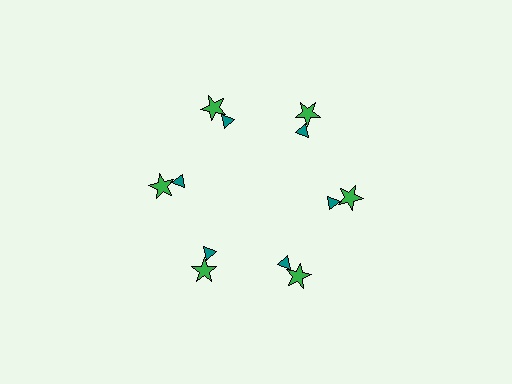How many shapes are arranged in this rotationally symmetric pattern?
There are 12 shapes, arranged in 6 groups of 2.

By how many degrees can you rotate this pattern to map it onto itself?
The pattern maps onto itself every 60 degrees of rotation.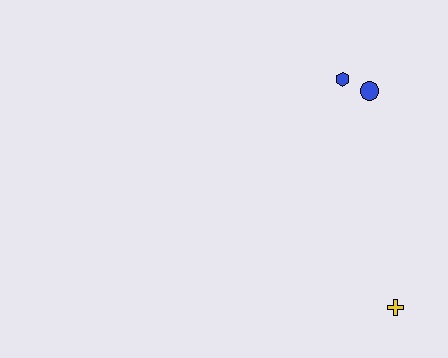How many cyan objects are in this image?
There are no cyan objects.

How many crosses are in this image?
There is 1 cross.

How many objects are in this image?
There are 3 objects.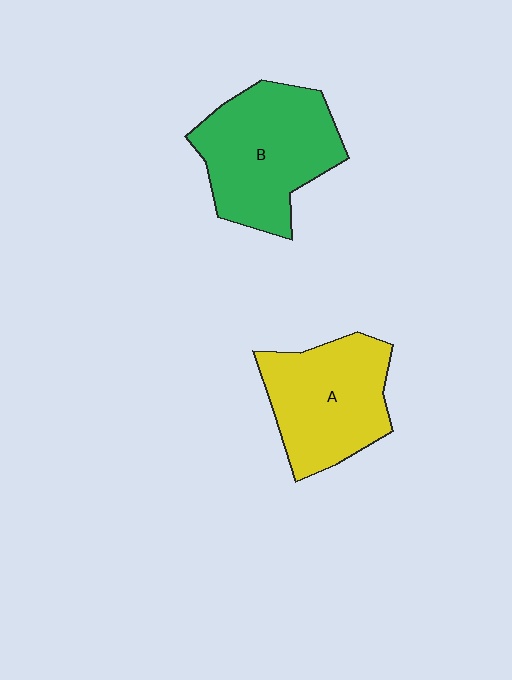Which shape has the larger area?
Shape B (green).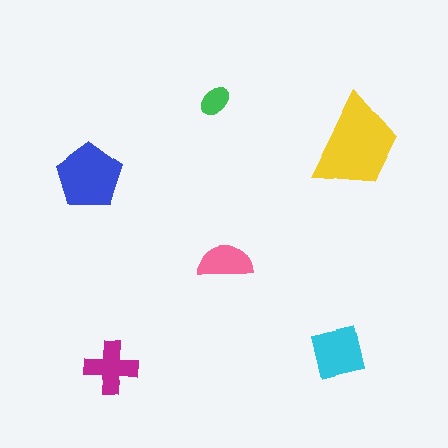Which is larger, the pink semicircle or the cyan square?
The cyan square.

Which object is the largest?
The yellow trapezoid.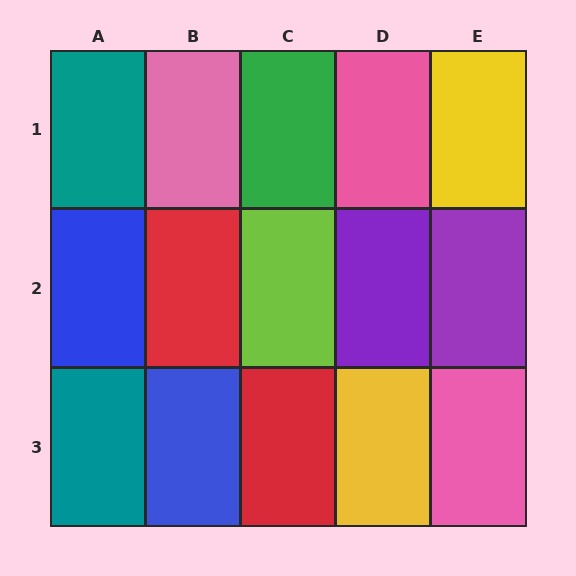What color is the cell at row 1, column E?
Yellow.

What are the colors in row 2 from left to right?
Blue, red, lime, purple, purple.